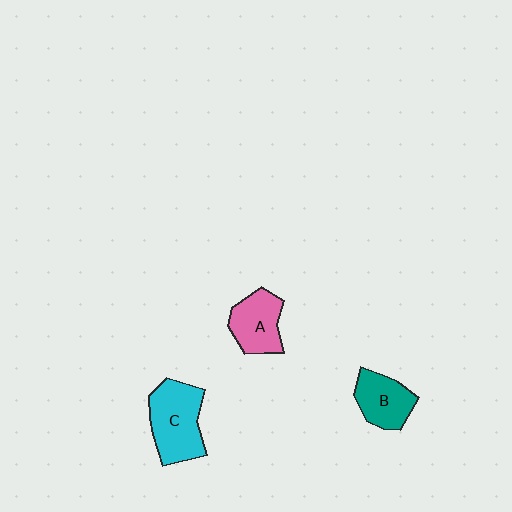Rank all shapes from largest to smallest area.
From largest to smallest: C (cyan), A (pink), B (teal).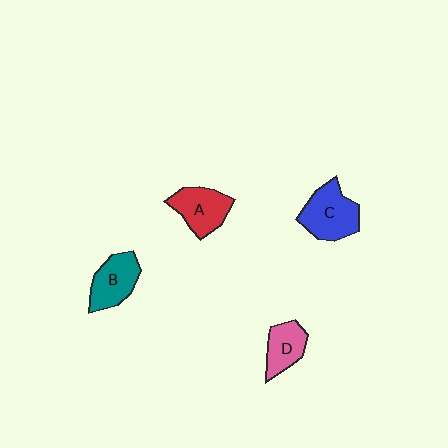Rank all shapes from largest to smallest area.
From largest to smallest: C (blue), A (red), B (teal), D (pink).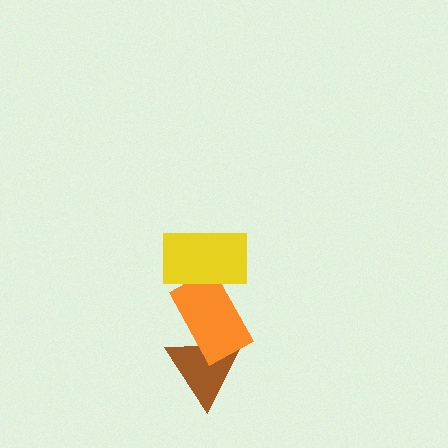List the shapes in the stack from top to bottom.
From top to bottom: the yellow rectangle, the orange rectangle, the brown triangle.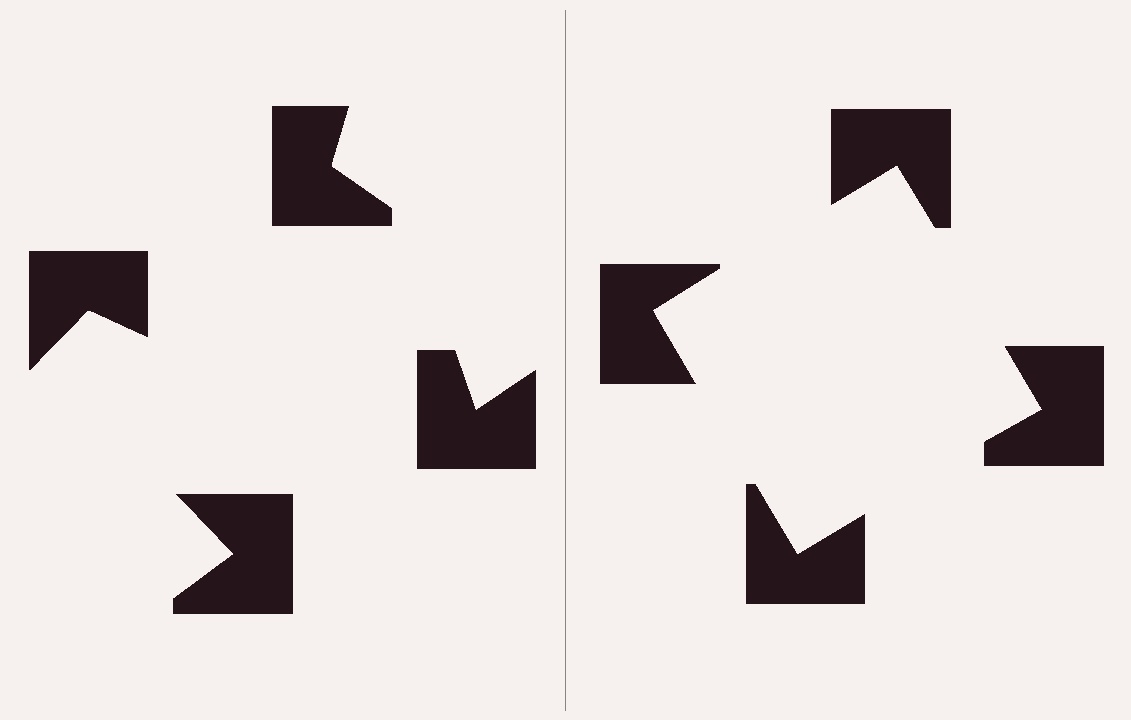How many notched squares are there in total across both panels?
8 — 4 on each side.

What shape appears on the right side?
An illusory square.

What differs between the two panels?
The notched squares are positioned identically on both sides; only the wedge orientations differ. On the right they align to a square; on the left they are misaligned.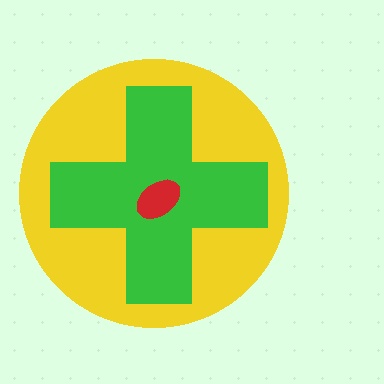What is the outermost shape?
The yellow circle.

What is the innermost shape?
The red ellipse.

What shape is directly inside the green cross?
The red ellipse.